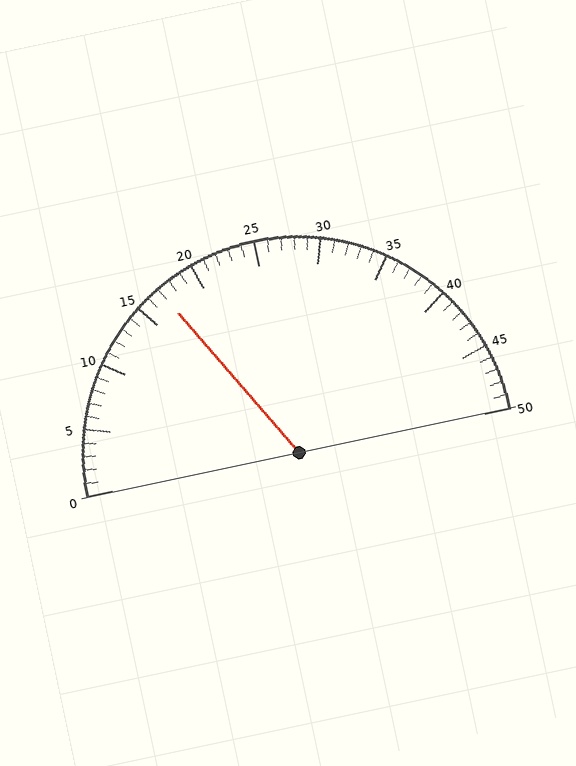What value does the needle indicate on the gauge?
The needle indicates approximately 17.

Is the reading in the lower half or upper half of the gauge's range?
The reading is in the lower half of the range (0 to 50).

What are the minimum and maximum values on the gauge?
The gauge ranges from 0 to 50.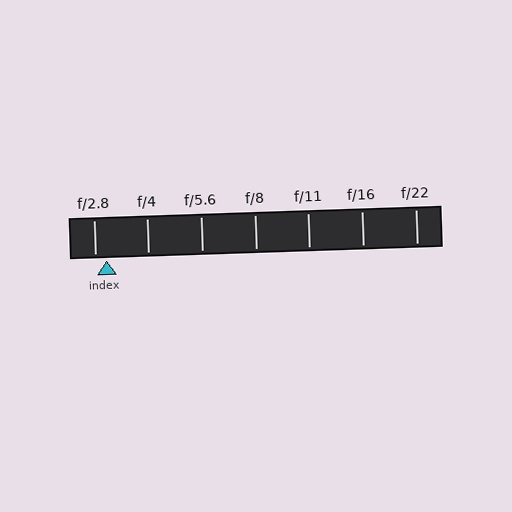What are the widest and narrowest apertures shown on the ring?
The widest aperture shown is f/2.8 and the narrowest is f/22.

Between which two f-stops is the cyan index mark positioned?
The index mark is between f/2.8 and f/4.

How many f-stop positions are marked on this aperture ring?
There are 7 f-stop positions marked.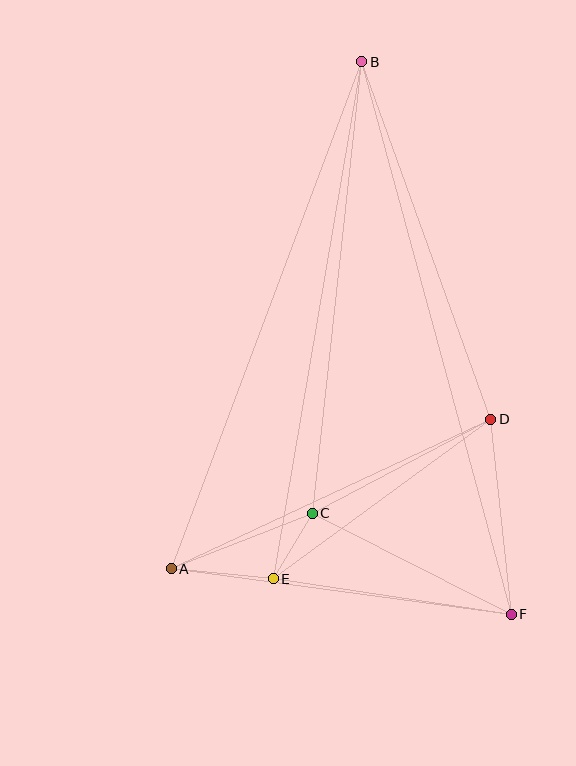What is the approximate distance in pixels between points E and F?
The distance between E and F is approximately 241 pixels.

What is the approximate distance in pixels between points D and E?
The distance between D and E is approximately 270 pixels.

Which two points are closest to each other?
Points C and E are closest to each other.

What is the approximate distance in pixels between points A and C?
The distance between A and C is approximately 152 pixels.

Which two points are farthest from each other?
Points B and F are farthest from each other.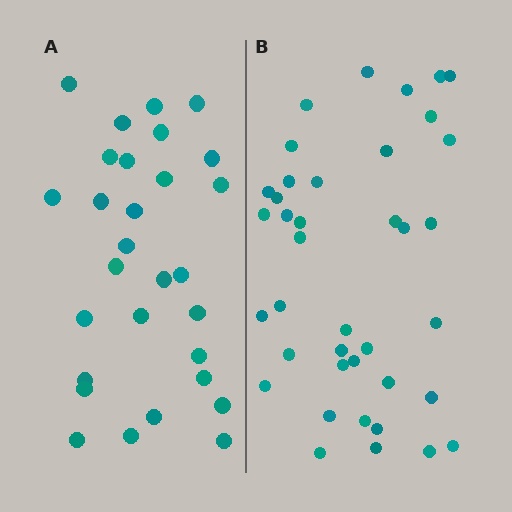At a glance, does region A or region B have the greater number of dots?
Region B (the right region) has more dots.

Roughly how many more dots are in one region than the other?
Region B has roughly 10 or so more dots than region A.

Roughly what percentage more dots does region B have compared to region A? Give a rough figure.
About 35% more.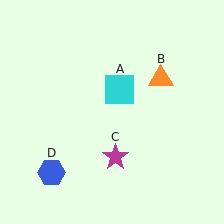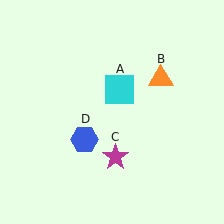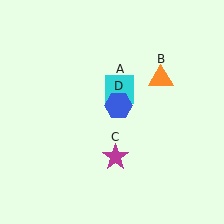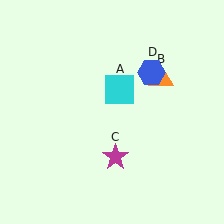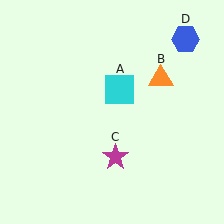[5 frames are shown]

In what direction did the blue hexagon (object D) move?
The blue hexagon (object D) moved up and to the right.